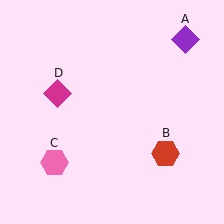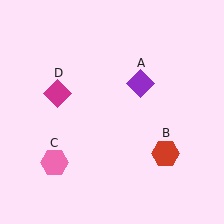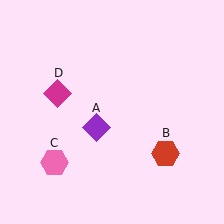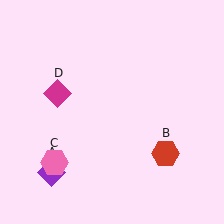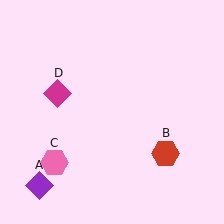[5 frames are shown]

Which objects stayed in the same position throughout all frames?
Red hexagon (object B) and pink hexagon (object C) and magenta diamond (object D) remained stationary.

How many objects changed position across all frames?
1 object changed position: purple diamond (object A).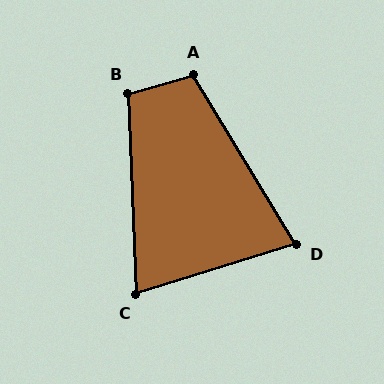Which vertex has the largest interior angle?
A, at approximately 105 degrees.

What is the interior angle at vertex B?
Approximately 104 degrees (obtuse).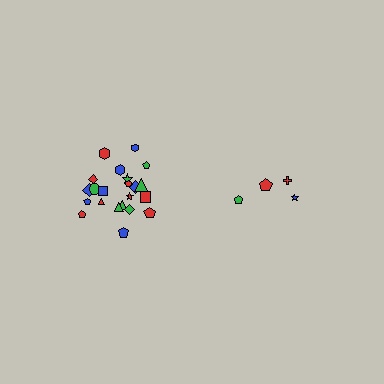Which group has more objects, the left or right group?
The left group.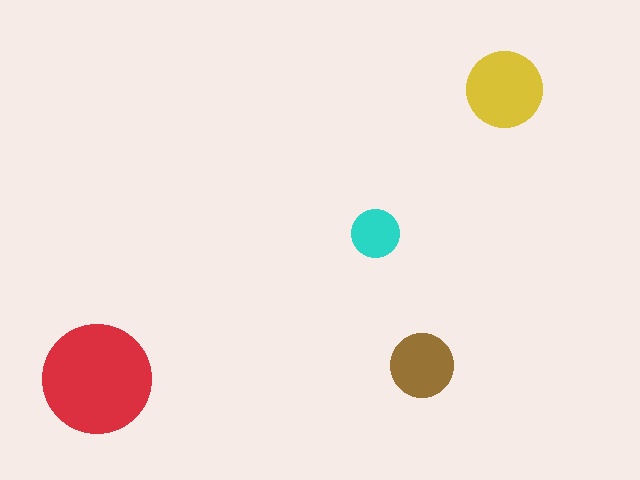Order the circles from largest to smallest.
the red one, the yellow one, the brown one, the cyan one.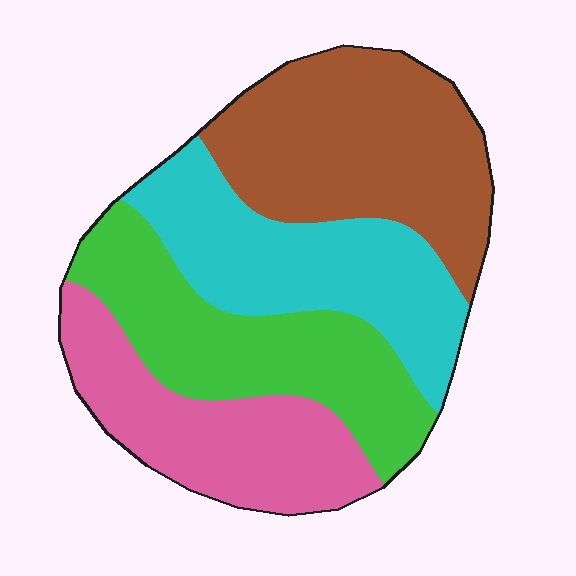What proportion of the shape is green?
Green takes up between a sixth and a third of the shape.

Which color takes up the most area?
Brown, at roughly 30%.